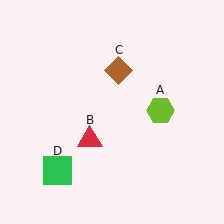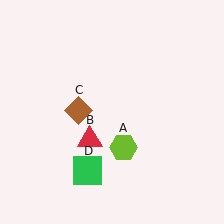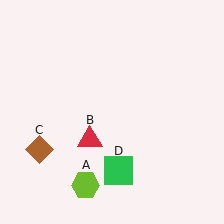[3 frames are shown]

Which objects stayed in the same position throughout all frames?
Red triangle (object B) remained stationary.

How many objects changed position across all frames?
3 objects changed position: lime hexagon (object A), brown diamond (object C), green square (object D).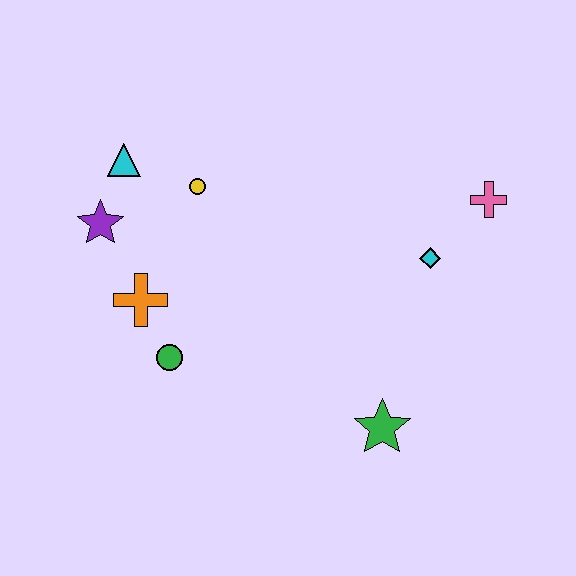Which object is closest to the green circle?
The orange cross is closest to the green circle.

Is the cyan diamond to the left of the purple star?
No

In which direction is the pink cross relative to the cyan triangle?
The pink cross is to the right of the cyan triangle.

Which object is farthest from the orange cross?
The pink cross is farthest from the orange cross.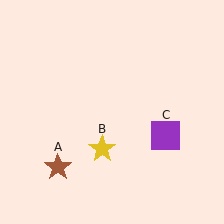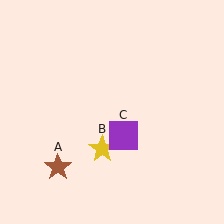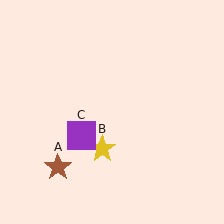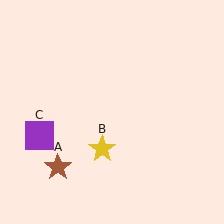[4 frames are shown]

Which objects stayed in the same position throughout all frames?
Brown star (object A) and yellow star (object B) remained stationary.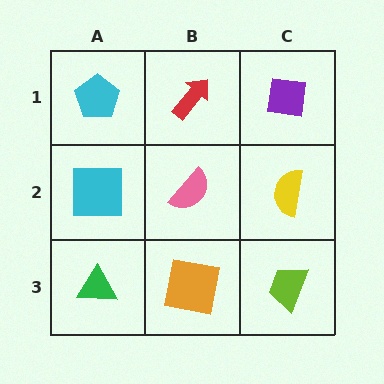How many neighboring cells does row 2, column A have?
3.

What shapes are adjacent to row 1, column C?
A yellow semicircle (row 2, column C), a red arrow (row 1, column B).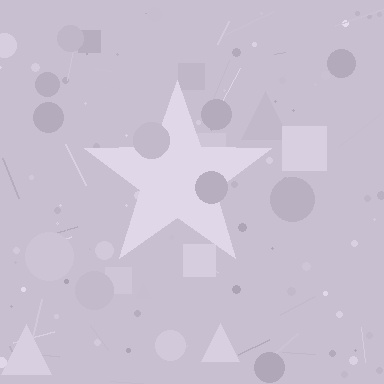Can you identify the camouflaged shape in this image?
The camouflaged shape is a star.